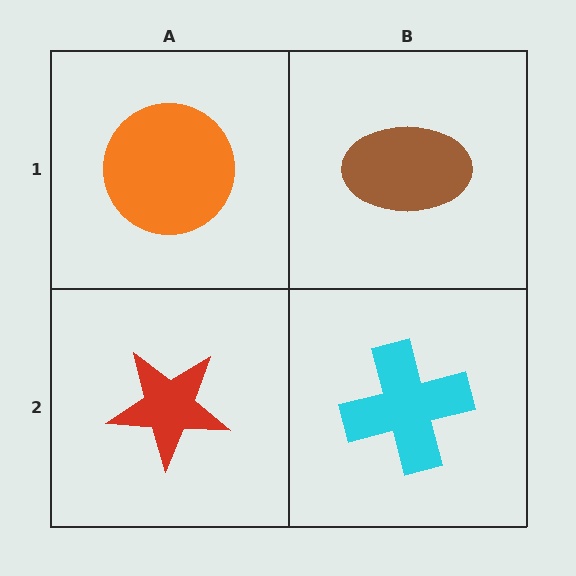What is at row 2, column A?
A red star.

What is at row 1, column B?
A brown ellipse.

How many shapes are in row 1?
2 shapes.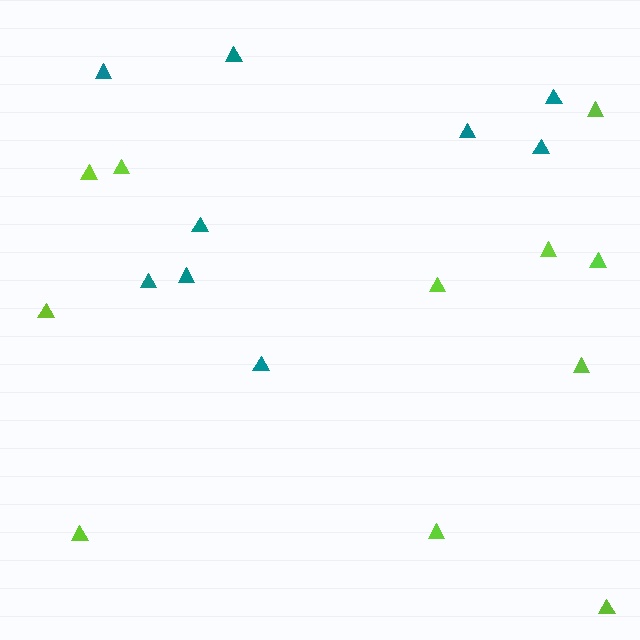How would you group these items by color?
There are 2 groups: one group of lime triangles (11) and one group of teal triangles (9).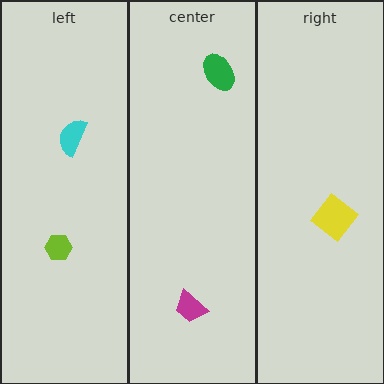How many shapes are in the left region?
2.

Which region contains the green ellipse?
The center region.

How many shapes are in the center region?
2.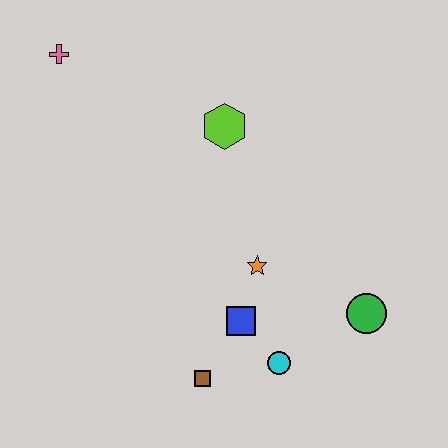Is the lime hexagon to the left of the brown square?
No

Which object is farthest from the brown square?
The pink cross is farthest from the brown square.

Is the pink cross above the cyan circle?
Yes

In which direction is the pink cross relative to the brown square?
The pink cross is above the brown square.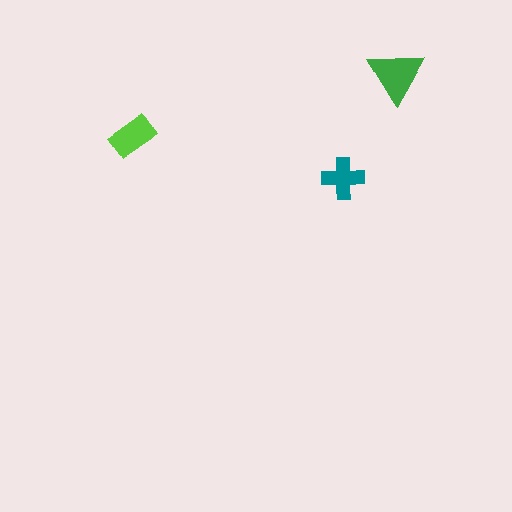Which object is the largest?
The green triangle.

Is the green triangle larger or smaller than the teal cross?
Larger.